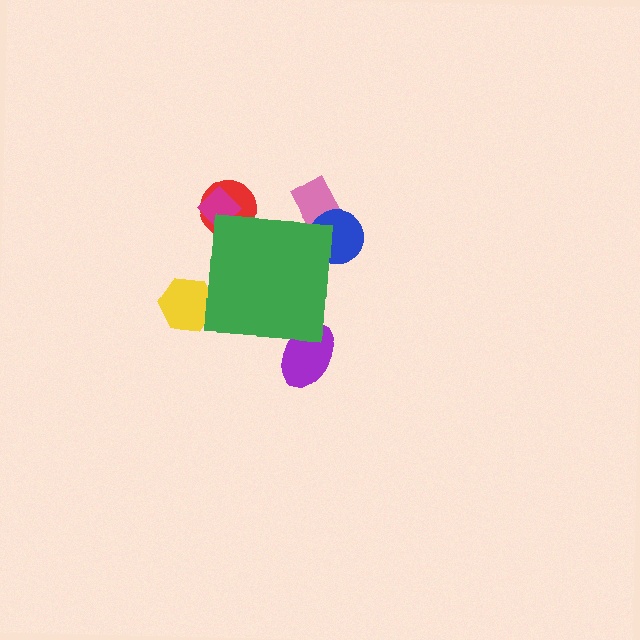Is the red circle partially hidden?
Yes, the red circle is partially hidden behind the green square.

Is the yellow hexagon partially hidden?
Yes, the yellow hexagon is partially hidden behind the green square.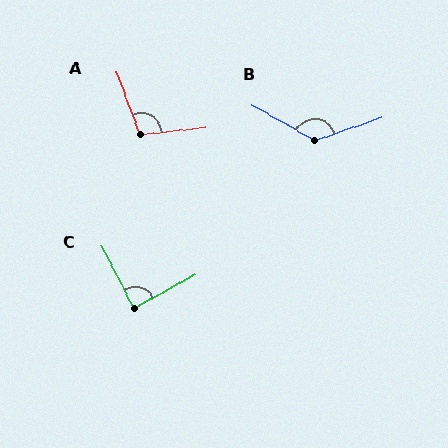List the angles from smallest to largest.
C (87°), A (104°), B (132°).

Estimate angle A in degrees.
Approximately 104 degrees.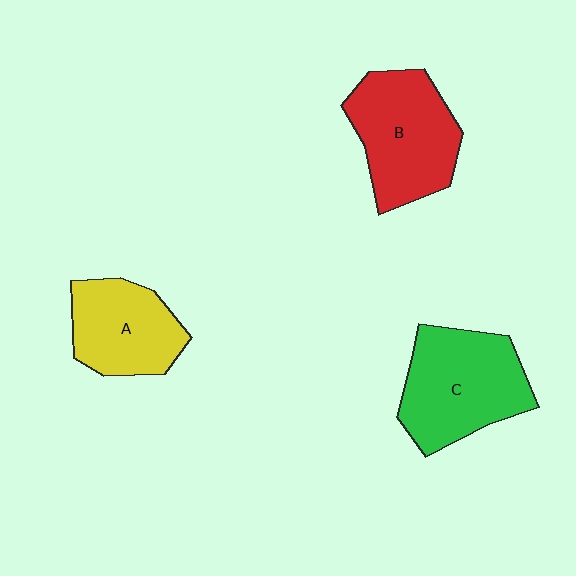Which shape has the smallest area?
Shape A (yellow).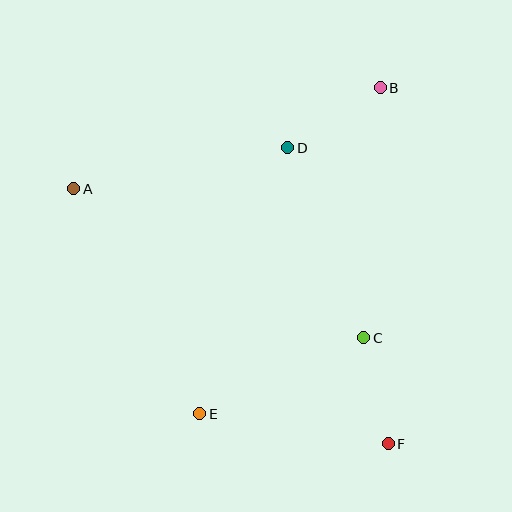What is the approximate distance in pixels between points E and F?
The distance between E and F is approximately 191 pixels.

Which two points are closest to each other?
Points C and F are closest to each other.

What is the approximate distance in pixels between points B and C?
The distance between B and C is approximately 251 pixels.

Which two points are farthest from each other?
Points A and F are farthest from each other.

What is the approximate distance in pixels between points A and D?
The distance between A and D is approximately 218 pixels.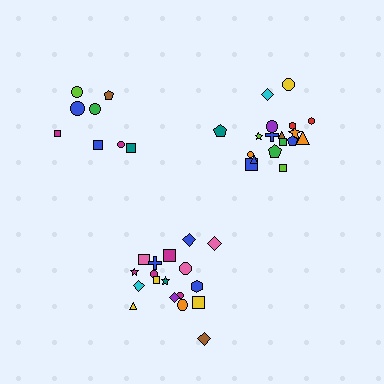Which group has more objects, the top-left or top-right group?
The top-right group.